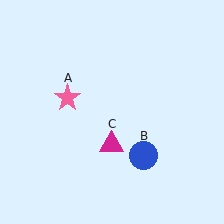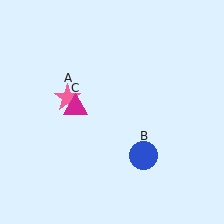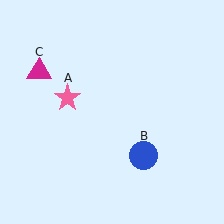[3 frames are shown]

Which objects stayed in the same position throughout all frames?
Pink star (object A) and blue circle (object B) remained stationary.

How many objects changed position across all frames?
1 object changed position: magenta triangle (object C).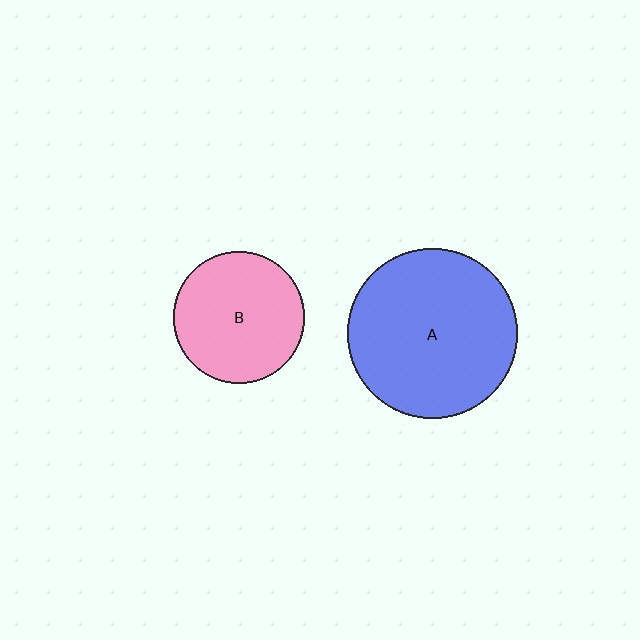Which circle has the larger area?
Circle A (blue).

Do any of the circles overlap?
No, none of the circles overlap.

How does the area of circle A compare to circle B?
Approximately 1.7 times.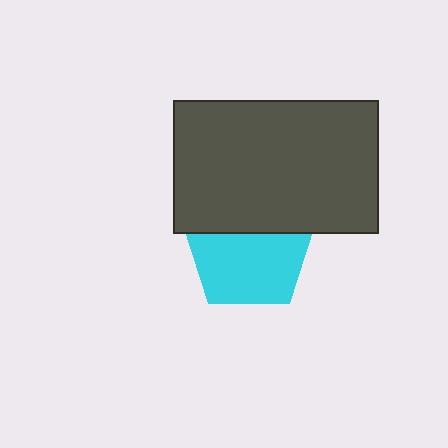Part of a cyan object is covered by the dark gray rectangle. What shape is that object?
It is a pentagon.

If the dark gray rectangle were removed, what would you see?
You would see the complete cyan pentagon.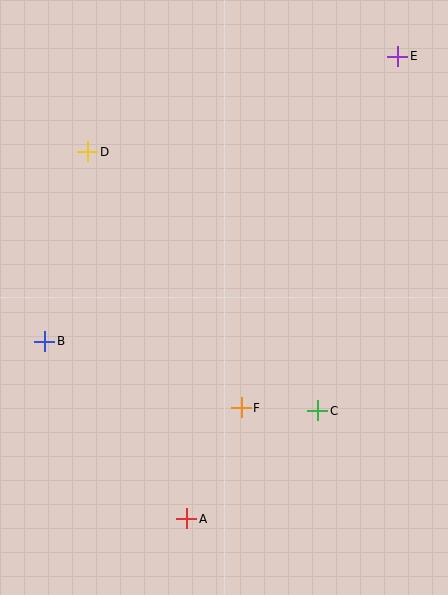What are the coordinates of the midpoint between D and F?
The midpoint between D and F is at (165, 280).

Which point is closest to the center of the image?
Point F at (241, 408) is closest to the center.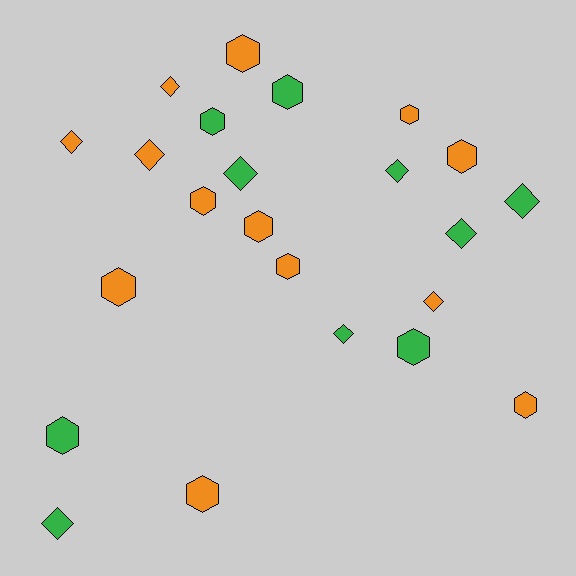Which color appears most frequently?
Orange, with 13 objects.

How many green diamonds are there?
There are 6 green diamonds.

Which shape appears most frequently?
Hexagon, with 13 objects.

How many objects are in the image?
There are 23 objects.